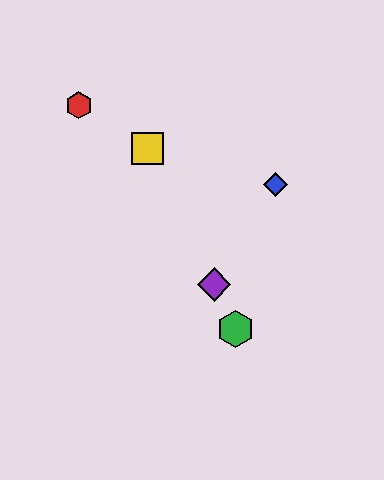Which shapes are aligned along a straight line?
The green hexagon, the yellow square, the purple diamond are aligned along a straight line.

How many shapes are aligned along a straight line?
3 shapes (the green hexagon, the yellow square, the purple diamond) are aligned along a straight line.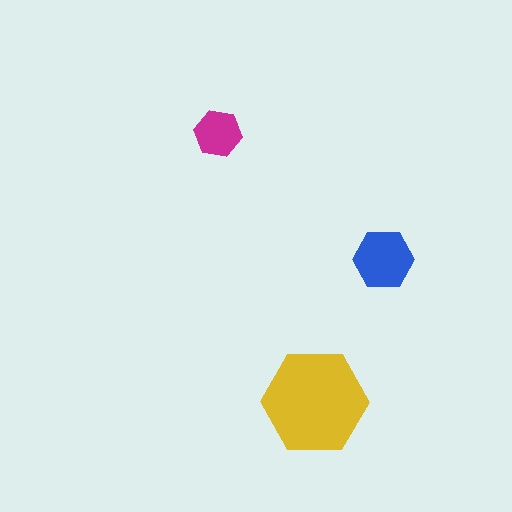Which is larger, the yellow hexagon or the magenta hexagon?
The yellow one.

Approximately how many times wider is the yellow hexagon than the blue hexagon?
About 2 times wider.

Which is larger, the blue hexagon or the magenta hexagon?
The blue one.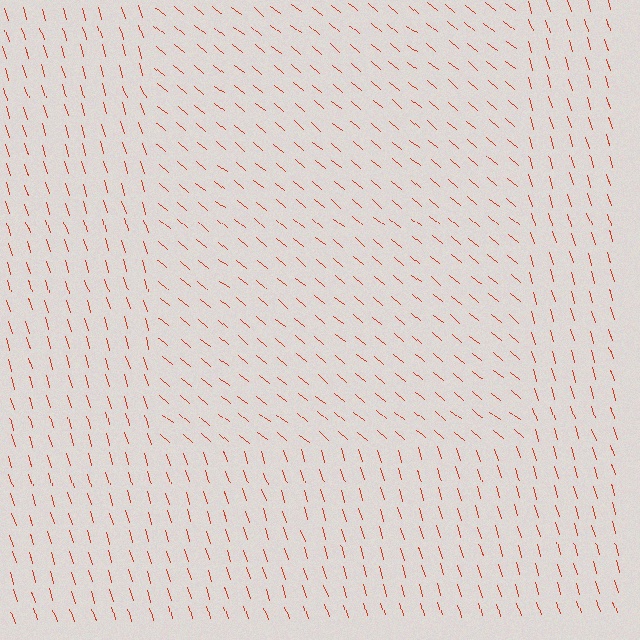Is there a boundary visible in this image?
Yes, there is a texture boundary formed by a change in line orientation.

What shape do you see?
I see a rectangle.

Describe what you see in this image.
The image is filled with small red line segments. A rectangle region in the image has lines oriented differently from the surrounding lines, creating a visible texture boundary.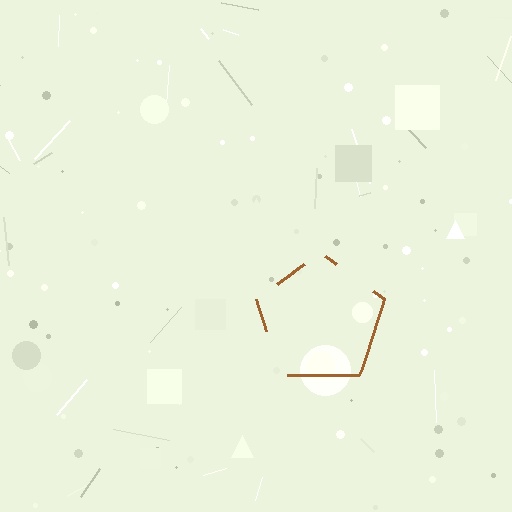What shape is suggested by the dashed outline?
The dashed outline suggests a pentagon.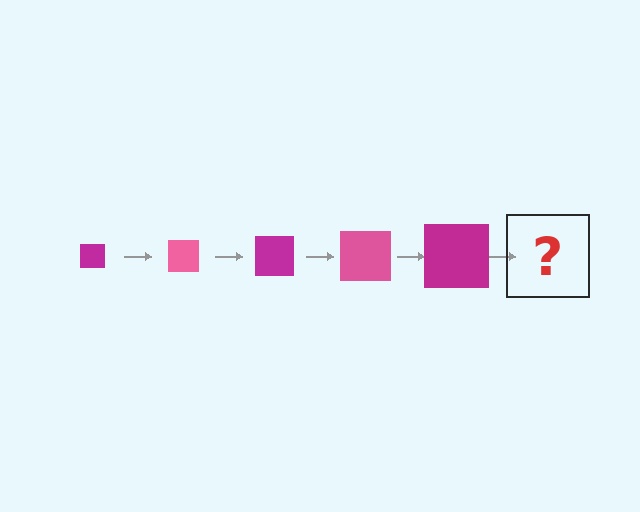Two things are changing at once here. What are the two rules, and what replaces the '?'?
The two rules are that the square grows larger each step and the color cycles through magenta and pink. The '?' should be a pink square, larger than the previous one.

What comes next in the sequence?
The next element should be a pink square, larger than the previous one.